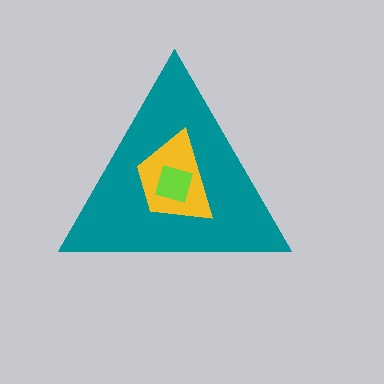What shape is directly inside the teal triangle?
The yellow trapezoid.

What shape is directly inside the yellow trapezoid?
The lime square.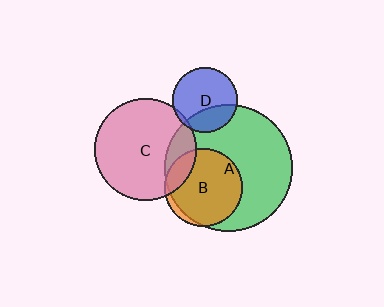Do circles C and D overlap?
Yes.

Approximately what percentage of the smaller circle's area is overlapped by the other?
Approximately 5%.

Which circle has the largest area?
Circle A (green).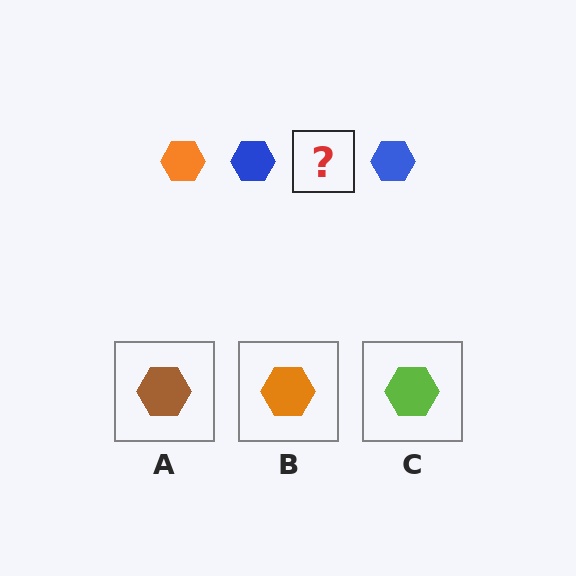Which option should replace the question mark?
Option B.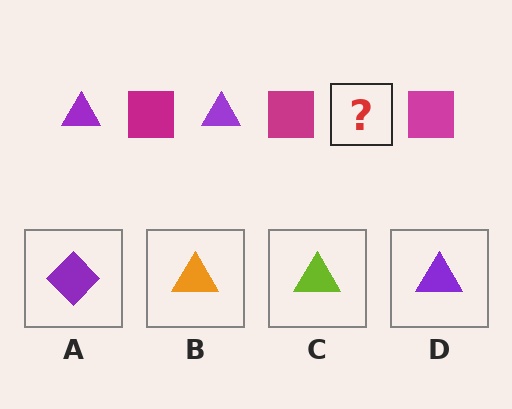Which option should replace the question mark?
Option D.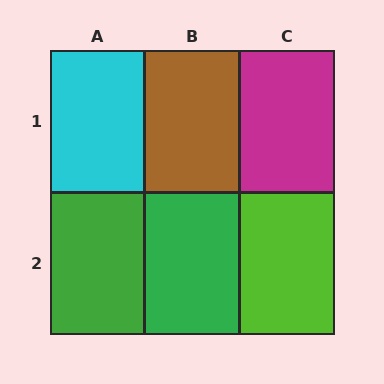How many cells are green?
2 cells are green.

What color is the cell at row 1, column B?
Brown.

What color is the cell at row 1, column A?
Cyan.